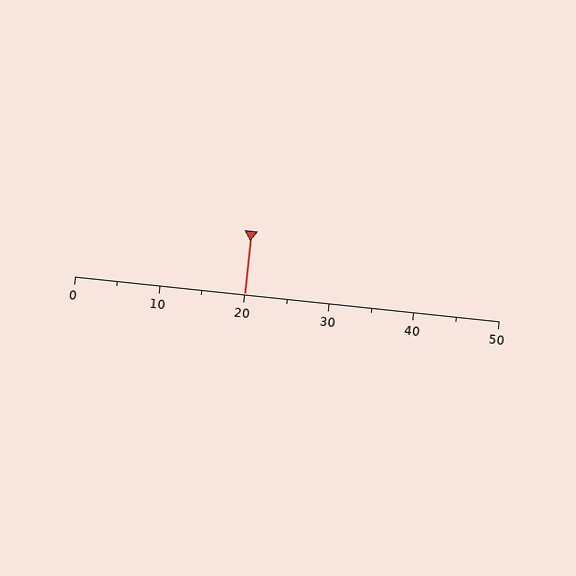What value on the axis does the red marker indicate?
The marker indicates approximately 20.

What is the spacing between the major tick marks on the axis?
The major ticks are spaced 10 apart.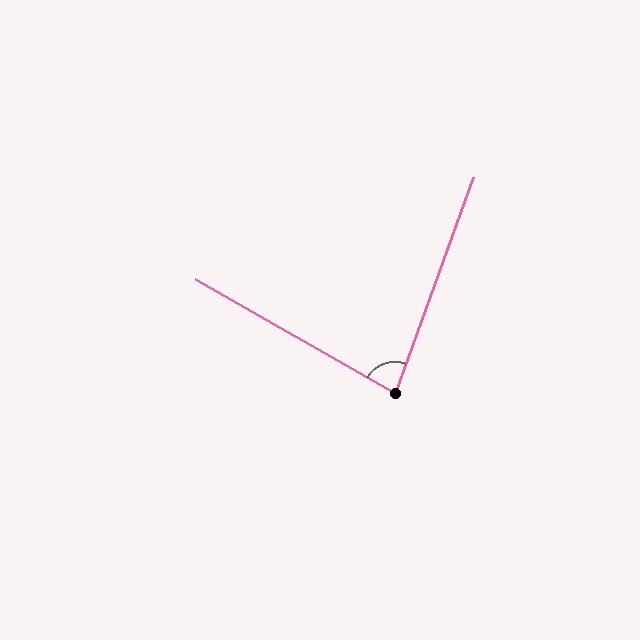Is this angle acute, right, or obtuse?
It is acute.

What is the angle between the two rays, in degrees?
Approximately 80 degrees.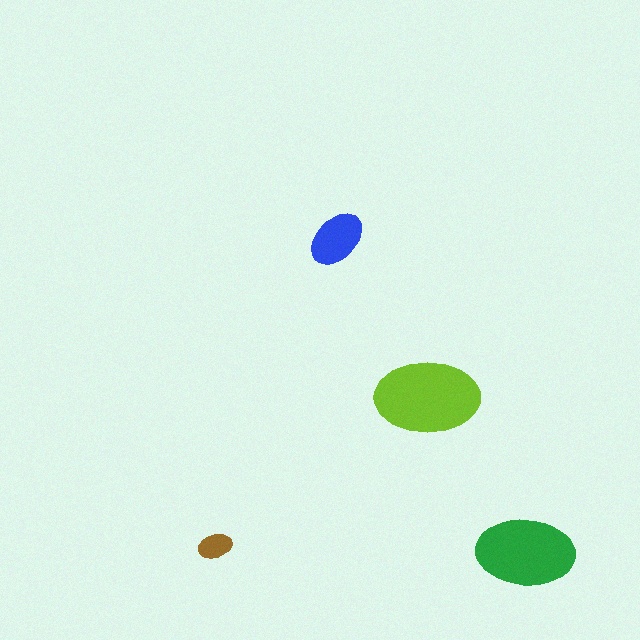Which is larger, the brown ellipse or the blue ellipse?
The blue one.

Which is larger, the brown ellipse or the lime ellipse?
The lime one.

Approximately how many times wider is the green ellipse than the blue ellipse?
About 1.5 times wider.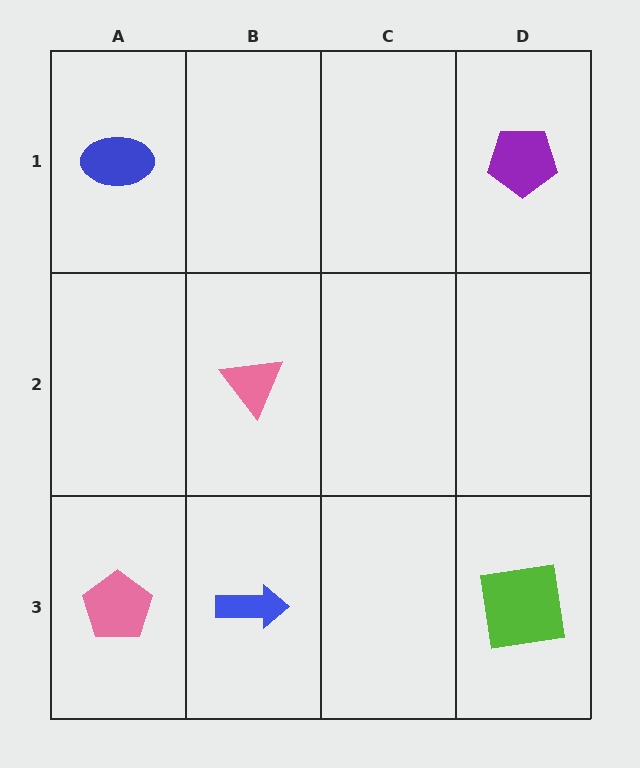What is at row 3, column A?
A pink pentagon.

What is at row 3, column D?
A lime square.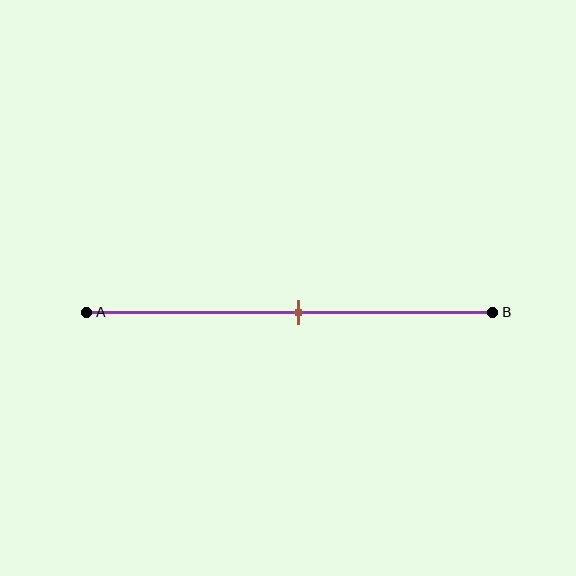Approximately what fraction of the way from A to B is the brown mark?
The brown mark is approximately 50% of the way from A to B.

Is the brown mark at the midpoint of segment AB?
Yes, the mark is approximately at the midpoint.